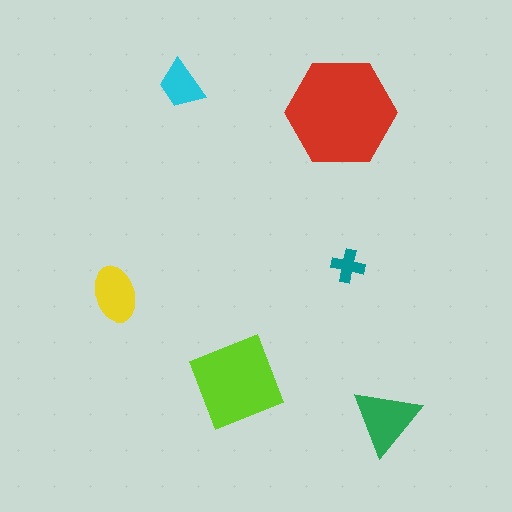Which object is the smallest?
The teal cross.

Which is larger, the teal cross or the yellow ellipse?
The yellow ellipse.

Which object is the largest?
The red hexagon.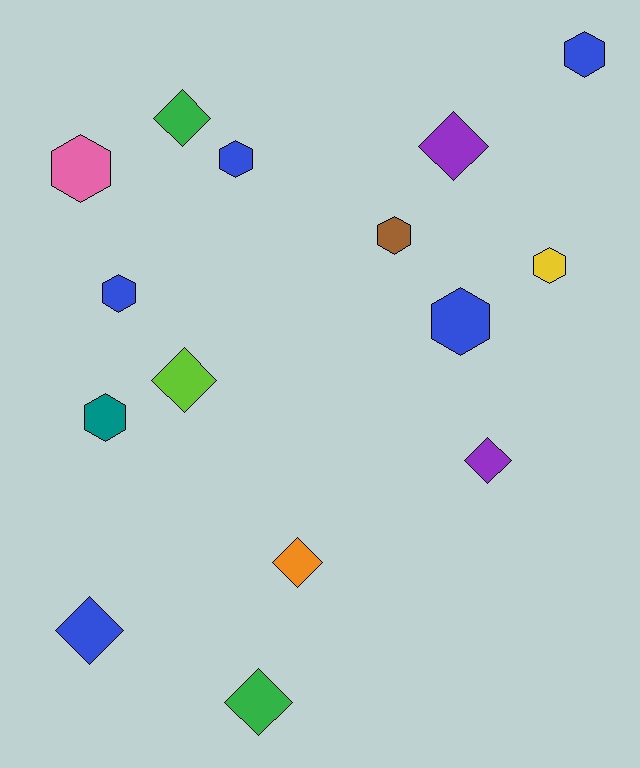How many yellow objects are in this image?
There is 1 yellow object.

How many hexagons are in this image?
There are 8 hexagons.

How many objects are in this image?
There are 15 objects.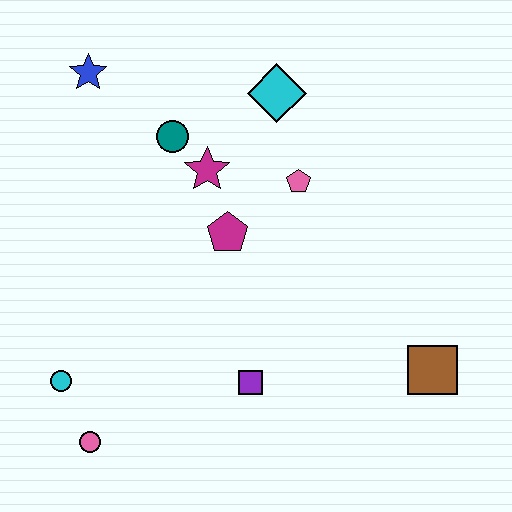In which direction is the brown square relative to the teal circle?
The brown square is to the right of the teal circle.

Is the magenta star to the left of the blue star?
No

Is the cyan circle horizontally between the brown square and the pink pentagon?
No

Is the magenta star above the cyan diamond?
No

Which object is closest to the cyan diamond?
The pink pentagon is closest to the cyan diamond.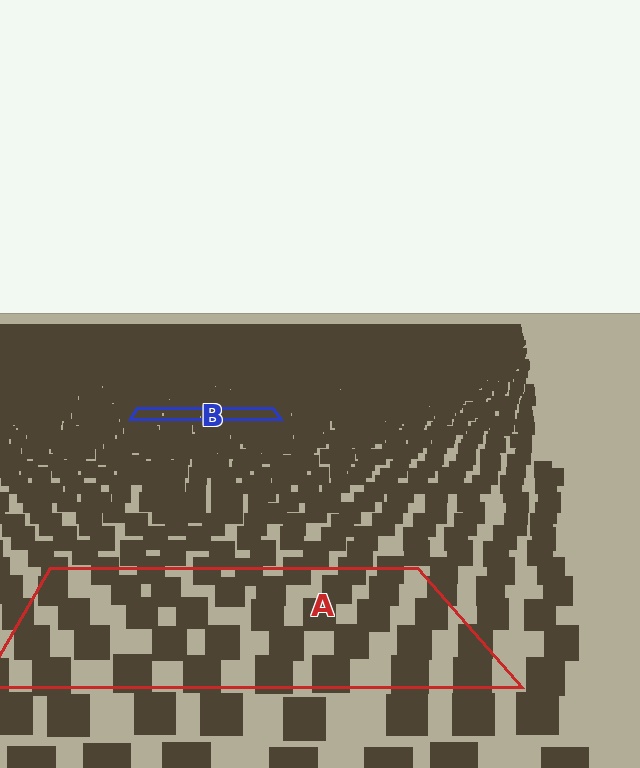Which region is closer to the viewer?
Region A is closer. The texture elements there are larger and more spread out.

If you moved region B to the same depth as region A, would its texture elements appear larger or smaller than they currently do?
They would appear larger. At a closer depth, the same texture elements are projected at a bigger on-screen size.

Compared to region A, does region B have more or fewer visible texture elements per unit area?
Region B has more texture elements per unit area — they are packed more densely because it is farther away.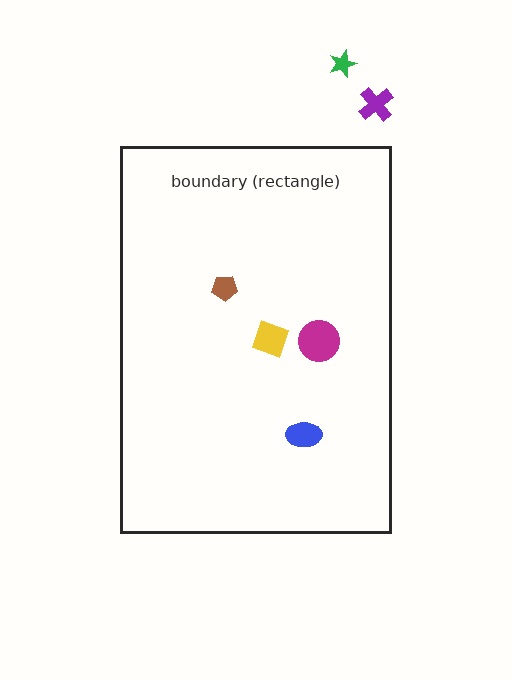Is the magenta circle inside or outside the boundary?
Inside.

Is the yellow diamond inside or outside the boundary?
Inside.